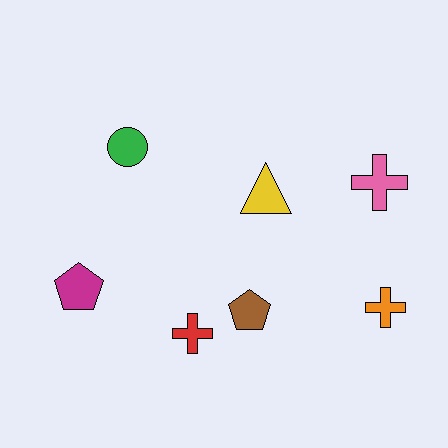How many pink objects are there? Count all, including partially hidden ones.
There is 1 pink object.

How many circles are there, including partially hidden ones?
There is 1 circle.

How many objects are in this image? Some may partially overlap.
There are 7 objects.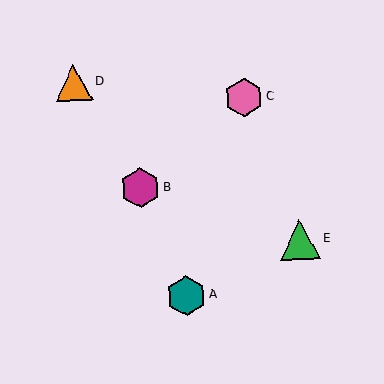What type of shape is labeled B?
Shape B is a magenta hexagon.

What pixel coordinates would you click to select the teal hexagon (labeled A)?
Click at (186, 296) to select the teal hexagon A.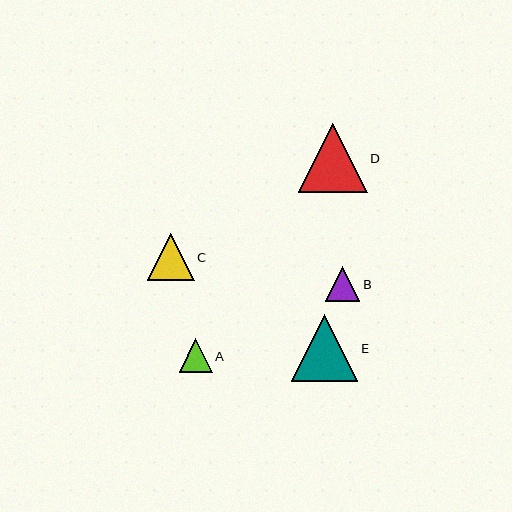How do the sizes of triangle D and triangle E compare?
Triangle D and triangle E are approximately the same size.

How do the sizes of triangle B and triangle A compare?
Triangle B and triangle A are approximately the same size.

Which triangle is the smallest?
Triangle A is the smallest with a size of approximately 33 pixels.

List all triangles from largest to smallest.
From largest to smallest: D, E, C, B, A.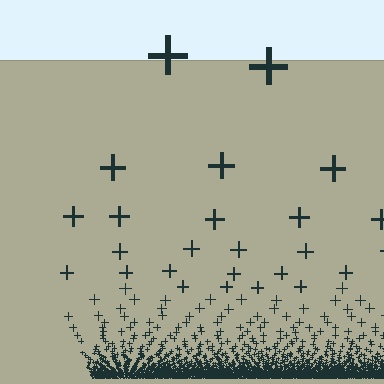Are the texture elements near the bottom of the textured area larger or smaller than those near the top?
Smaller. The gradient is inverted — elements near the bottom are smaller and denser.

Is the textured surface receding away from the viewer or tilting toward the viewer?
The surface appears to tilt toward the viewer. Texture elements get larger and sparser toward the top.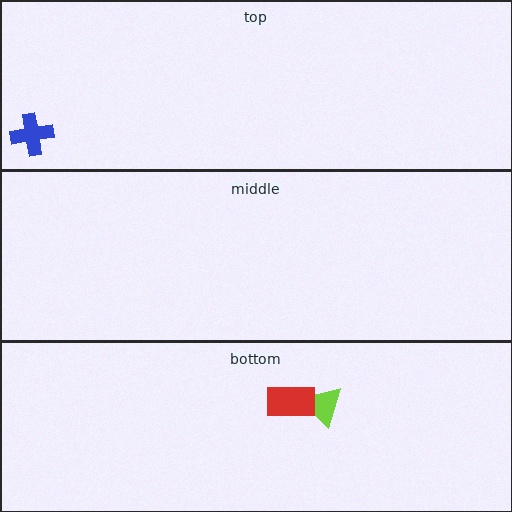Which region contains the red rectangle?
The bottom region.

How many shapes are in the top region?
1.